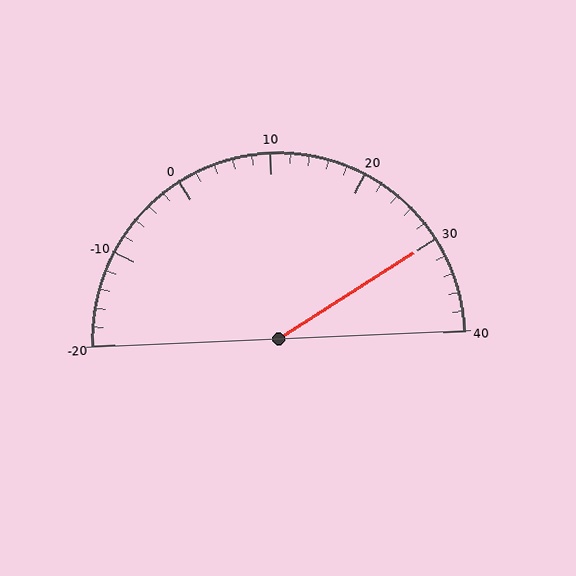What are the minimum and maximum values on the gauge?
The gauge ranges from -20 to 40.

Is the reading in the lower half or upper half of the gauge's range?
The reading is in the upper half of the range (-20 to 40).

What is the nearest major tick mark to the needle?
The nearest major tick mark is 30.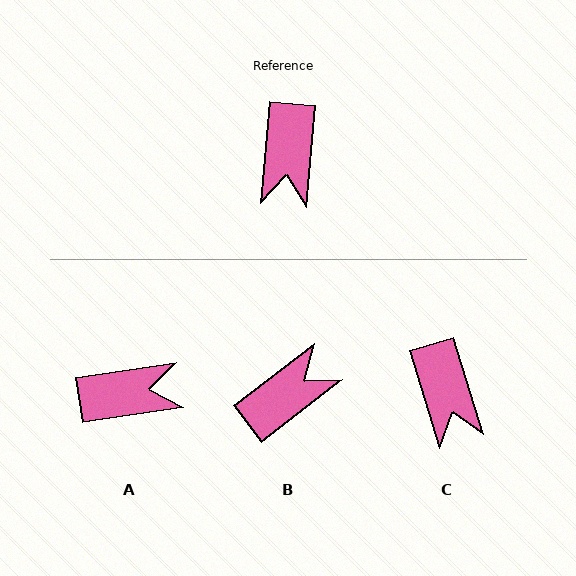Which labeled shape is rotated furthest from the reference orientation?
B, about 133 degrees away.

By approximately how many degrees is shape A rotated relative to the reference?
Approximately 103 degrees counter-clockwise.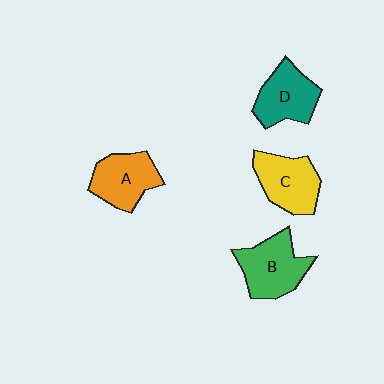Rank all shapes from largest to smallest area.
From largest to smallest: B (green), C (yellow), A (orange), D (teal).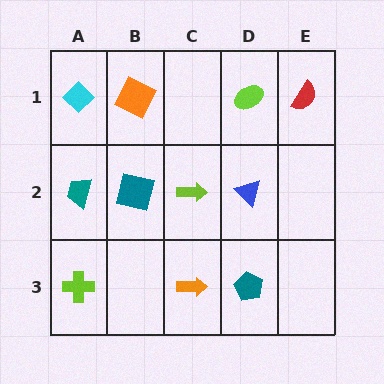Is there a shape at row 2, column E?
No, that cell is empty.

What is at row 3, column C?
An orange arrow.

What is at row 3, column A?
A lime cross.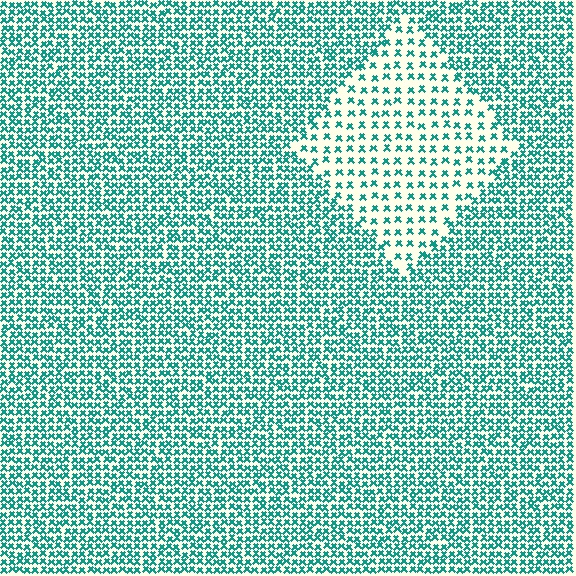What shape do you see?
I see a diamond.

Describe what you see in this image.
The image contains small teal elements arranged at two different densities. A diamond-shaped region is visible where the elements are less densely packed than the surrounding area.